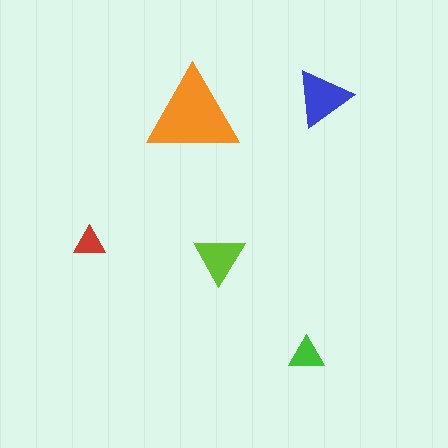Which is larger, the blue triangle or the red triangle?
The blue one.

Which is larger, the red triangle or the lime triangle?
The lime one.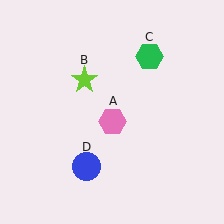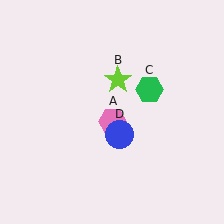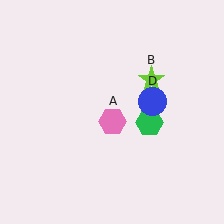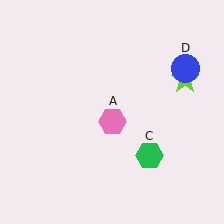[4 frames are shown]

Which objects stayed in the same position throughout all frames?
Pink hexagon (object A) remained stationary.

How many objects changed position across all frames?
3 objects changed position: lime star (object B), green hexagon (object C), blue circle (object D).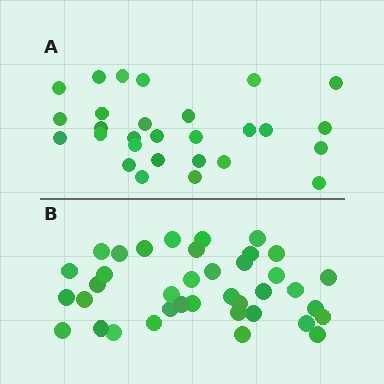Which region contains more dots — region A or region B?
Region B (the bottom region) has more dots.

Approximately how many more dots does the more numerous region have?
Region B has roughly 10 or so more dots than region A.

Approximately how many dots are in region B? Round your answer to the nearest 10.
About 40 dots. (The exact count is 38, which rounds to 40.)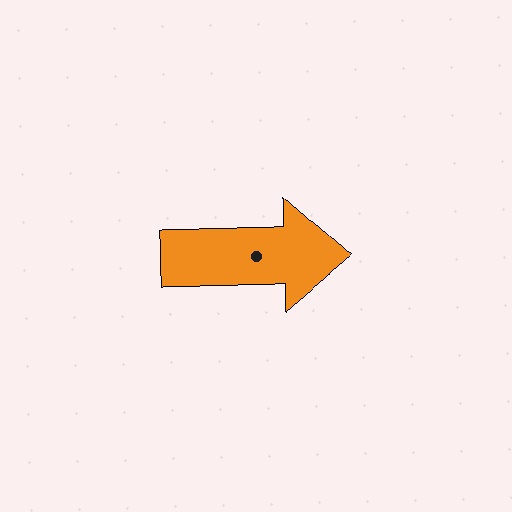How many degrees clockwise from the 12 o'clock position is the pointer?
Approximately 90 degrees.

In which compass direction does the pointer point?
East.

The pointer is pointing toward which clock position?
Roughly 3 o'clock.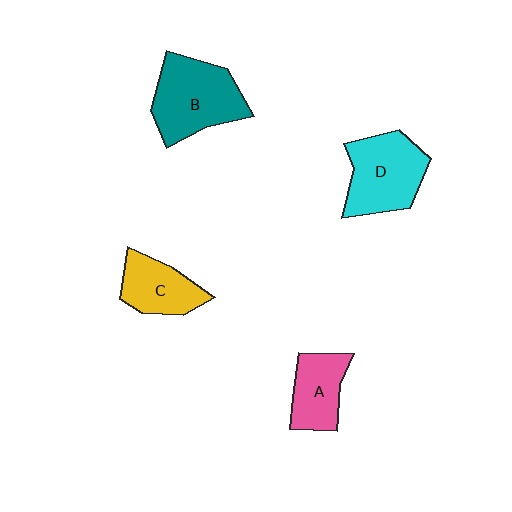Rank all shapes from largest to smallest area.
From largest to smallest: B (teal), D (cyan), C (yellow), A (pink).